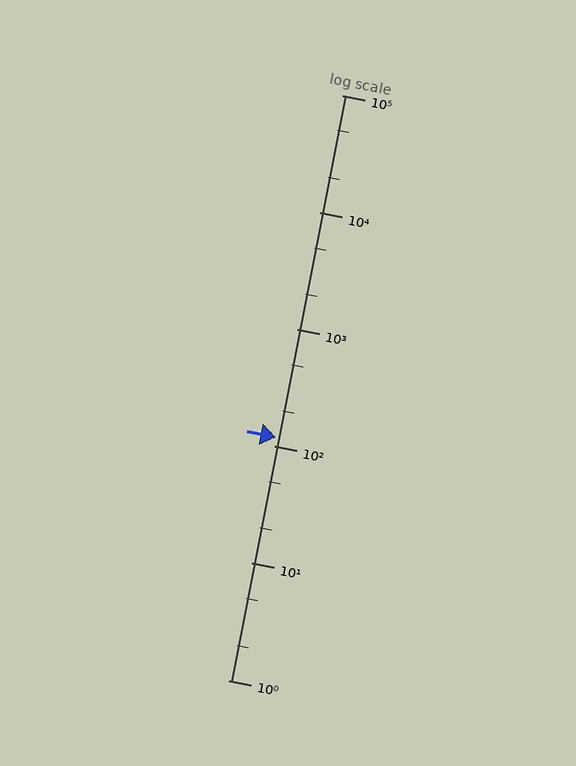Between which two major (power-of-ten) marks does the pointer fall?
The pointer is between 100 and 1000.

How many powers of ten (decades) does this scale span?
The scale spans 5 decades, from 1 to 100000.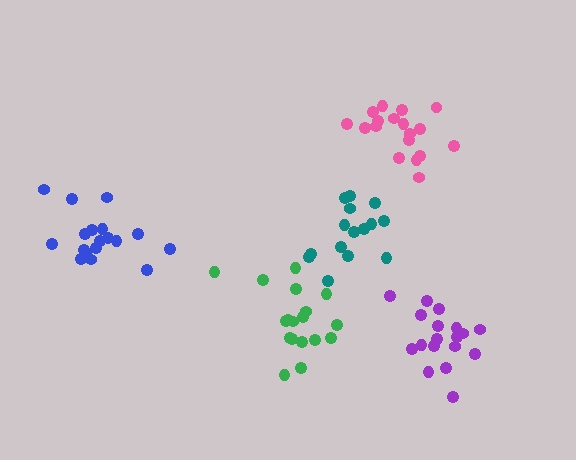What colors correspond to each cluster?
The clusters are colored: teal, blue, purple, green, pink.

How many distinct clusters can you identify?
There are 5 distinct clusters.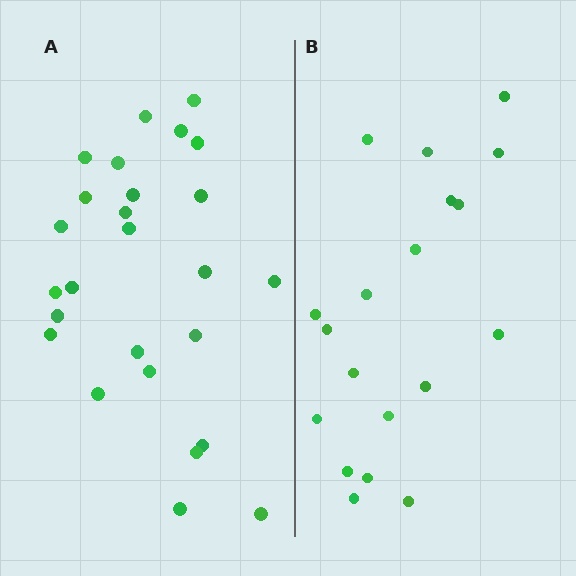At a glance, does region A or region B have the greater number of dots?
Region A (the left region) has more dots.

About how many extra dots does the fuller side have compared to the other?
Region A has roughly 8 or so more dots than region B.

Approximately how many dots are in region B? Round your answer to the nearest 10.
About 20 dots. (The exact count is 19, which rounds to 20.)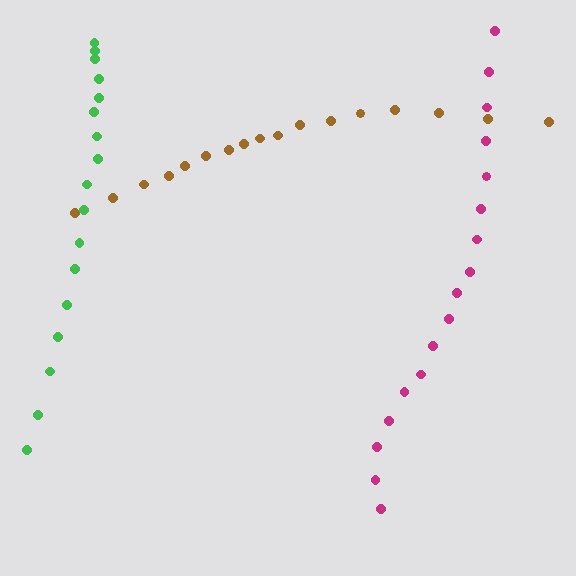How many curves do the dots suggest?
There are 3 distinct paths.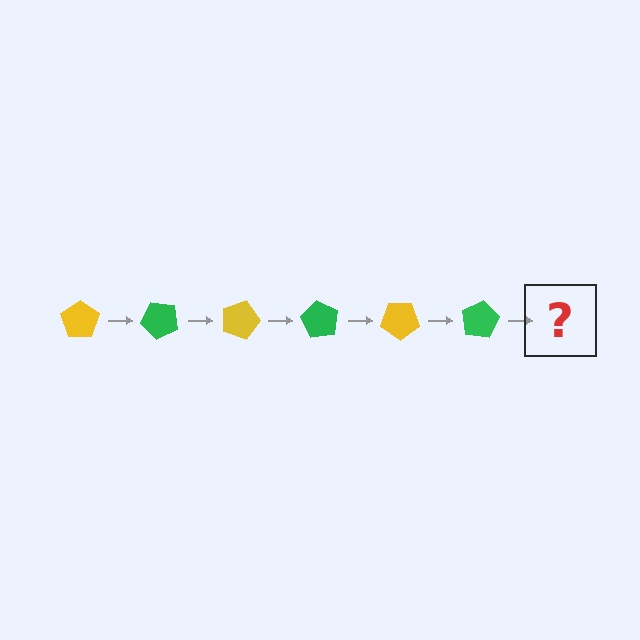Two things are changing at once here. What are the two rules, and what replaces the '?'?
The two rules are that it rotates 45 degrees each step and the color cycles through yellow and green. The '?' should be a yellow pentagon, rotated 270 degrees from the start.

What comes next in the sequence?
The next element should be a yellow pentagon, rotated 270 degrees from the start.